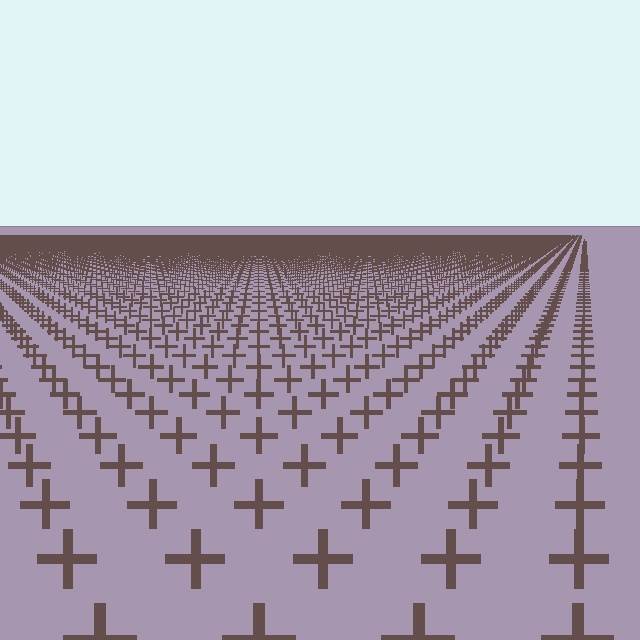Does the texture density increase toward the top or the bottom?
Density increases toward the top.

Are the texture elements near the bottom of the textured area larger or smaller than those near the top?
Larger. Near the bottom, elements are closer to the viewer and appear at a bigger on-screen size.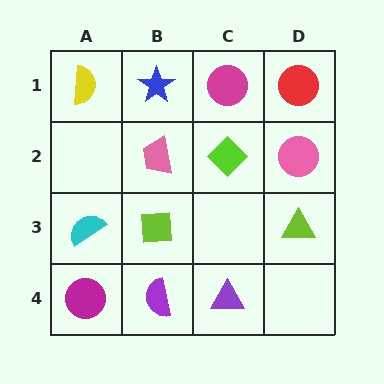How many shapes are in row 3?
3 shapes.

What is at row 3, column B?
A lime square.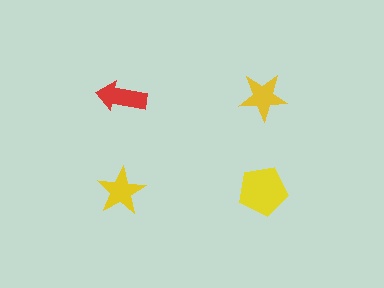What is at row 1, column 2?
A yellow star.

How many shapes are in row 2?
2 shapes.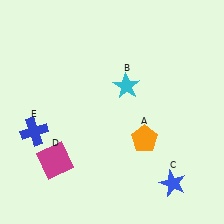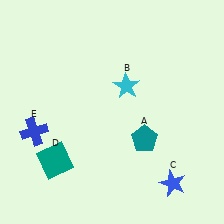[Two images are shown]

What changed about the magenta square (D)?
In Image 1, D is magenta. In Image 2, it changed to teal.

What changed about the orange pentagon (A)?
In Image 1, A is orange. In Image 2, it changed to teal.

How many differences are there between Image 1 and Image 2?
There are 2 differences between the two images.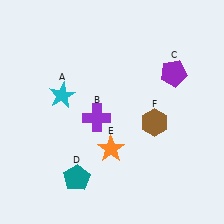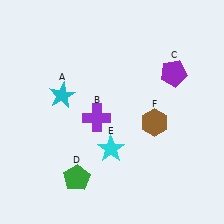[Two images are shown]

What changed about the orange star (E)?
In Image 1, E is orange. In Image 2, it changed to cyan.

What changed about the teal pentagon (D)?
In Image 1, D is teal. In Image 2, it changed to green.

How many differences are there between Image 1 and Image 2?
There are 2 differences between the two images.